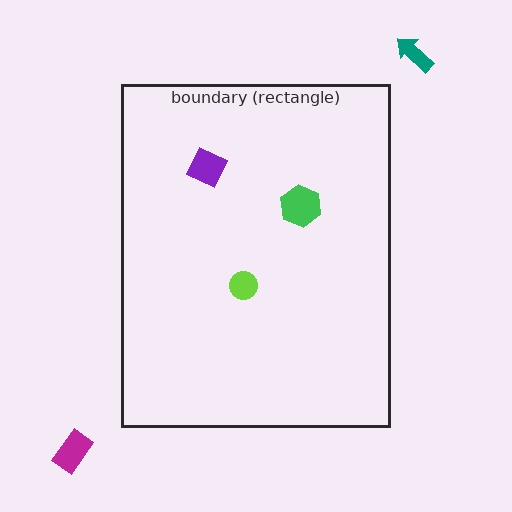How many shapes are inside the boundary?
3 inside, 2 outside.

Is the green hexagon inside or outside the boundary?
Inside.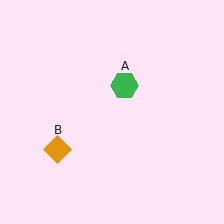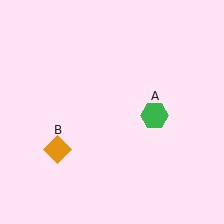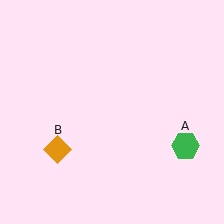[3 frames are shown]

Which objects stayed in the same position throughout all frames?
Orange diamond (object B) remained stationary.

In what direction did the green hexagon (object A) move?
The green hexagon (object A) moved down and to the right.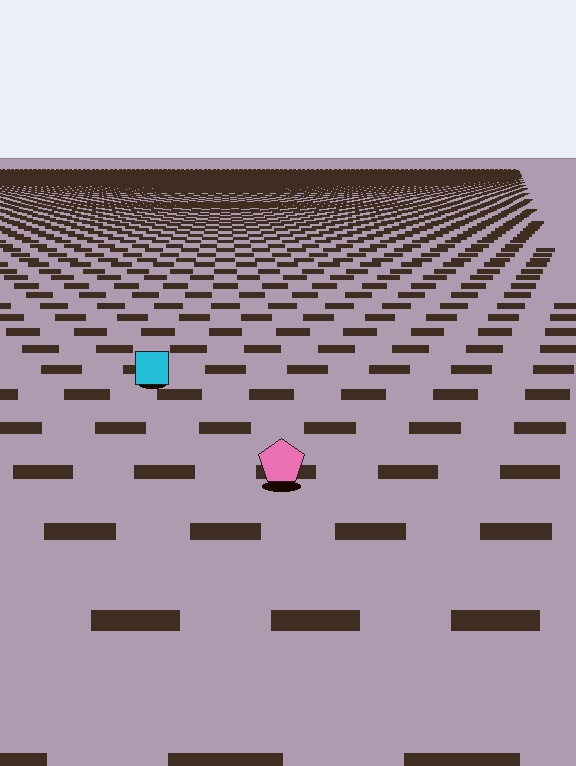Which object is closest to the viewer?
The pink pentagon is closest. The texture marks near it are larger and more spread out.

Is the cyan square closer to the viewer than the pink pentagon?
No. The pink pentagon is closer — you can tell from the texture gradient: the ground texture is coarser near it.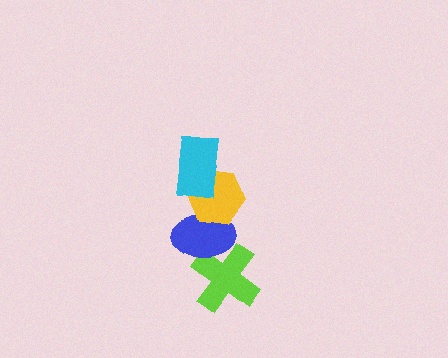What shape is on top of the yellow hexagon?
The cyan rectangle is on top of the yellow hexagon.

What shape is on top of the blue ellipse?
The yellow hexagon is on top of the blue ellipse.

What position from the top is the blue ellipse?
The blue ellipse is 3rd from the top.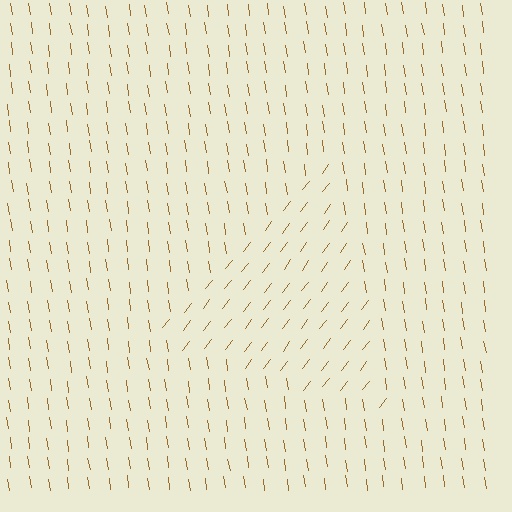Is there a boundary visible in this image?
Yes, there is a texture boundary formed by a change in line orientation.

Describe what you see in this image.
The image is filled with small brown line segments. A triangle region in the image has lines oriented differently from the surrounding lines, creating a visible texture boundary.